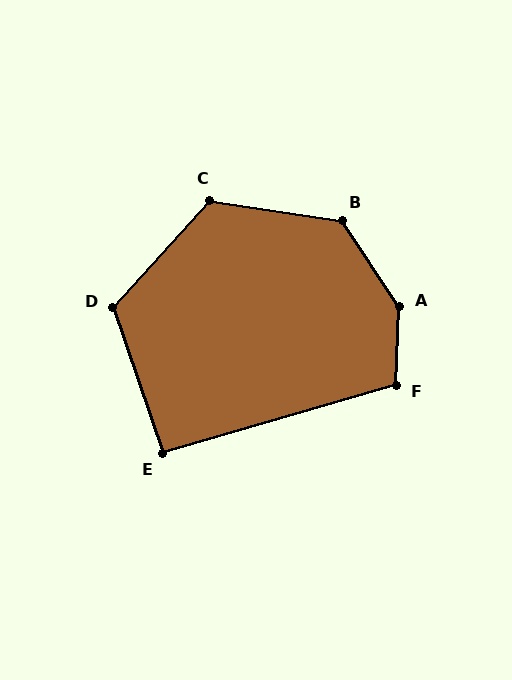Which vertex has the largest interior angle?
A, at approximately 144 degrees.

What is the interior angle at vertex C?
Approximately 123 degrees (obtuse).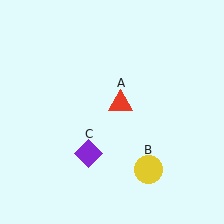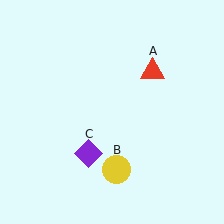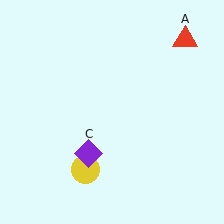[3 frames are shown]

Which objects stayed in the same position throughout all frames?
Purple diamond (object C) remained stationary.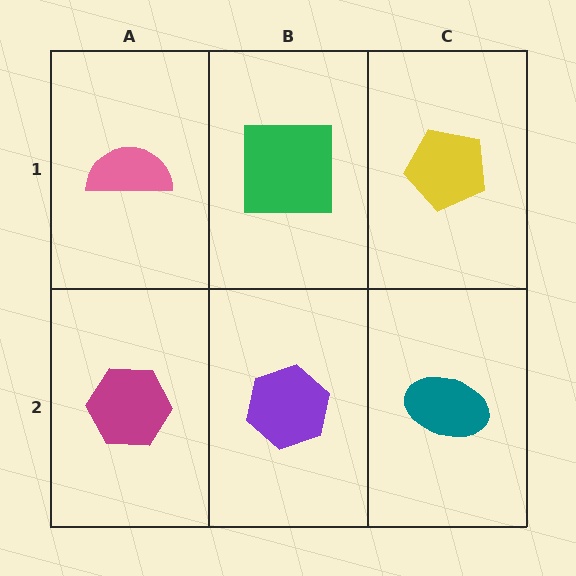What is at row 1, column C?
A yellow pentagon.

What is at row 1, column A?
A pink semicircle.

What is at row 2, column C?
A teal ellipse.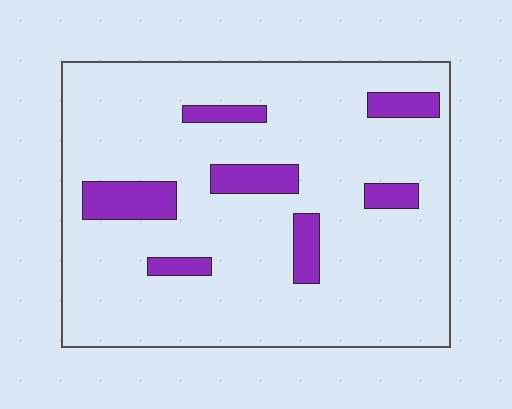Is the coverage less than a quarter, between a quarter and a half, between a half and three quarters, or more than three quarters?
Less than a quarter.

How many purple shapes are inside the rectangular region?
7.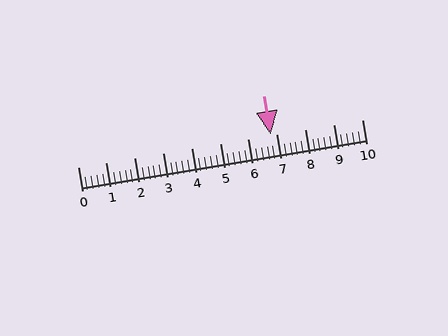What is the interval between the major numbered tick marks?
The major tick marks are spaced 1 units apart.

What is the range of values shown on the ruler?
The ruler shows values from 0 to 10.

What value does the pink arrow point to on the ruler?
The pink arrow points to approximately 6.8.